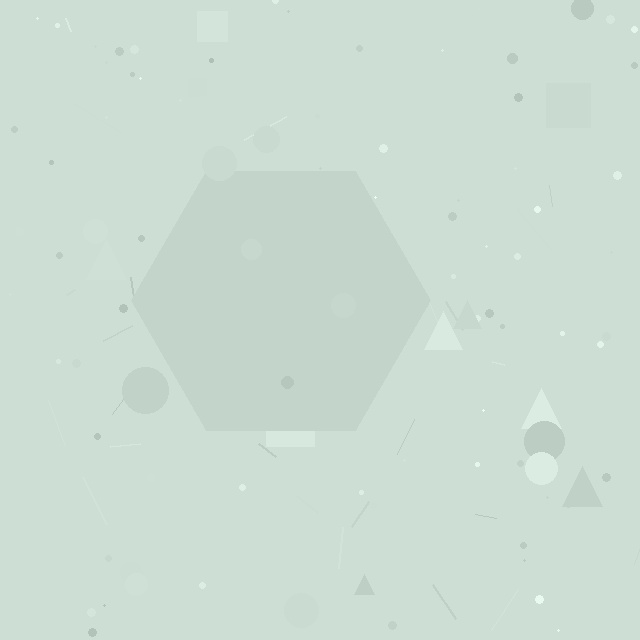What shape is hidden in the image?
A hexagon is hidden in the image.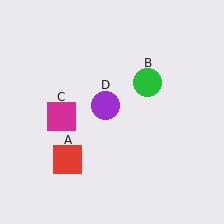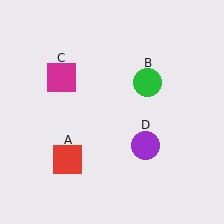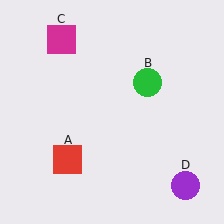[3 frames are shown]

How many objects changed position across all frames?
2 objects changed position: magenta square (object C), purple circle (object D).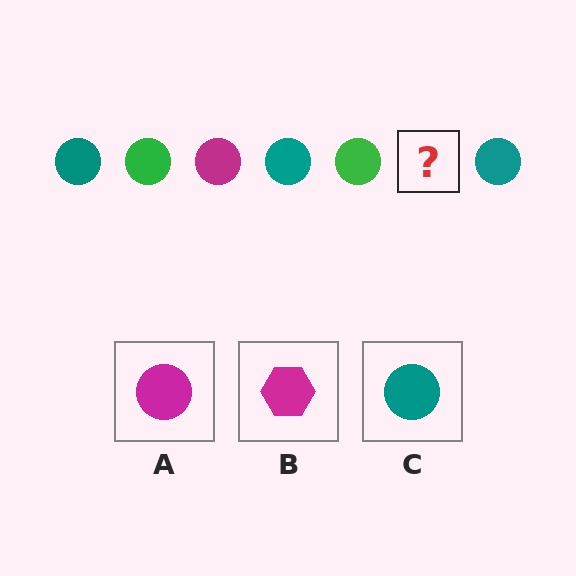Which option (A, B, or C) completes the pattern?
A.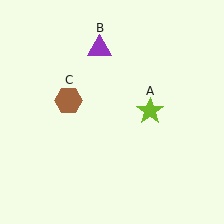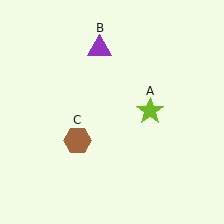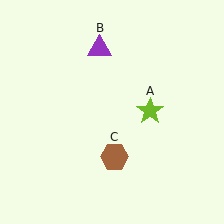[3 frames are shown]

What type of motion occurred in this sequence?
The brown hexagon (object C) rotated counterclockwise around the center of the scene.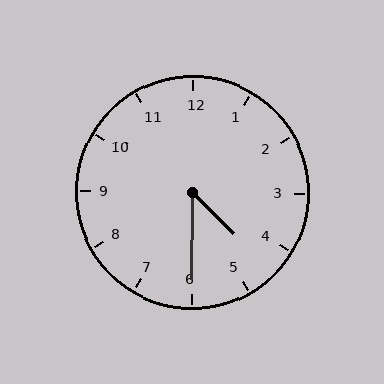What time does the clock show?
4:30.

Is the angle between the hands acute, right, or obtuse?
It is acute.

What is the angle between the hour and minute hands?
Approximately 45 degrees.